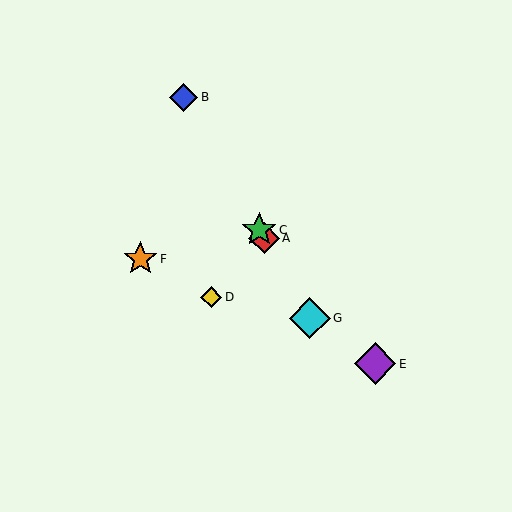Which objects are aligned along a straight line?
Objects A, B, C, G are aligned along a straight line.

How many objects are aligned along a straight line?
4 objects (A, B, C, G) are aligned along a straight line.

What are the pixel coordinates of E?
Object E is at (375, 364).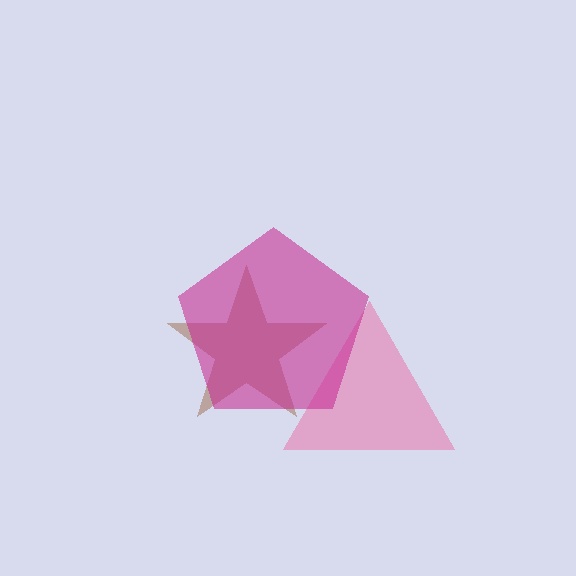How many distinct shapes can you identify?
There are 3 distinct shapes: a brown star, a pink triangle, a magenta pentagon.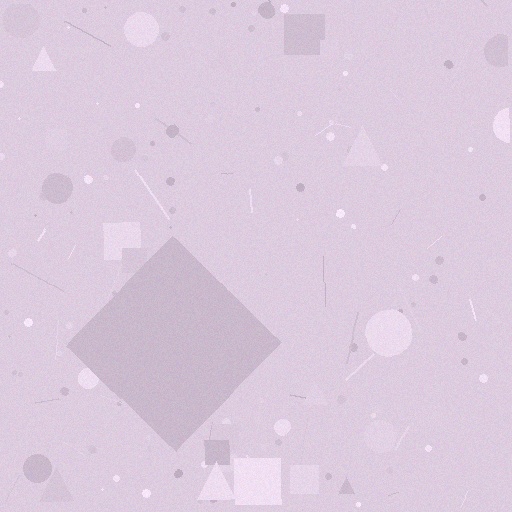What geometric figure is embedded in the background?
A diamond is embedded in the background.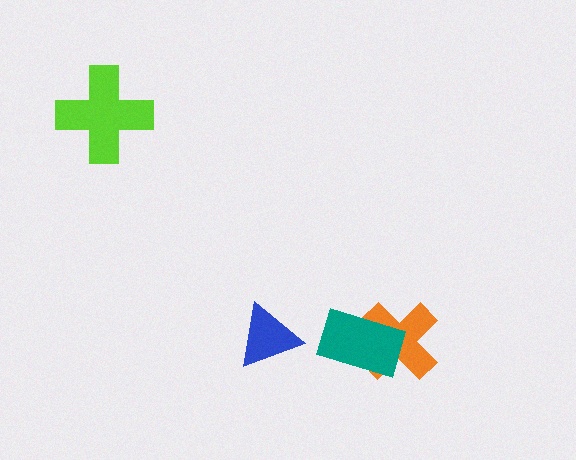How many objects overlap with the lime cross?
0 objects overlap with the lime cross.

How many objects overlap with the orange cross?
1 object overlaps with the orange cross.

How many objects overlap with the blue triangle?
0 objects overlap with the blue triangle.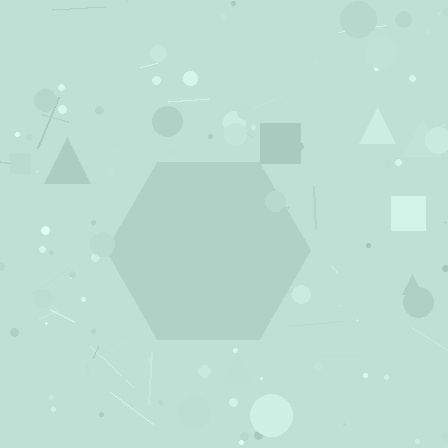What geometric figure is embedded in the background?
A hexagon is embedded in the background.